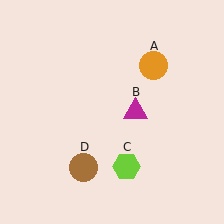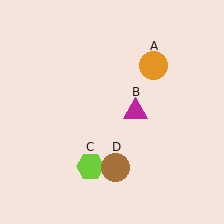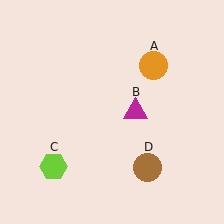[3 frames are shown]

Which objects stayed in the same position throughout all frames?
Orange circle (object A) and magenta triangle (object B) remained stationary.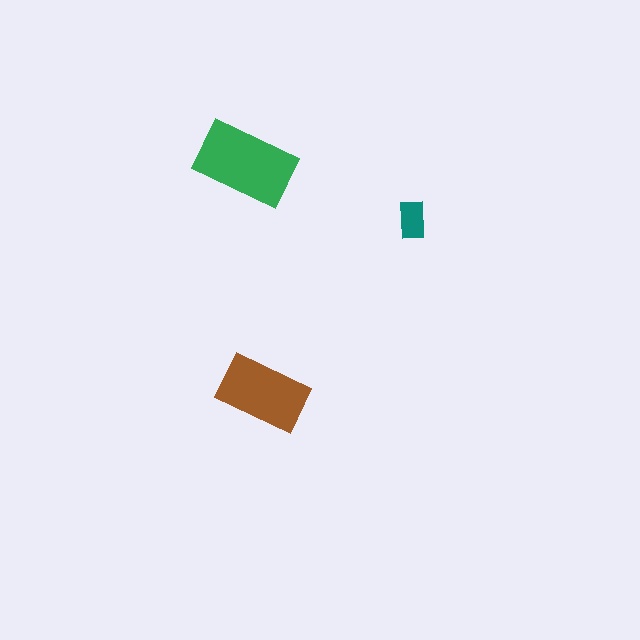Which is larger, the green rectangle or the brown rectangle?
The green one.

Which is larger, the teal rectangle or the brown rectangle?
The brown one.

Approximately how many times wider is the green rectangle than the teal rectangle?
About 2.5 times wider.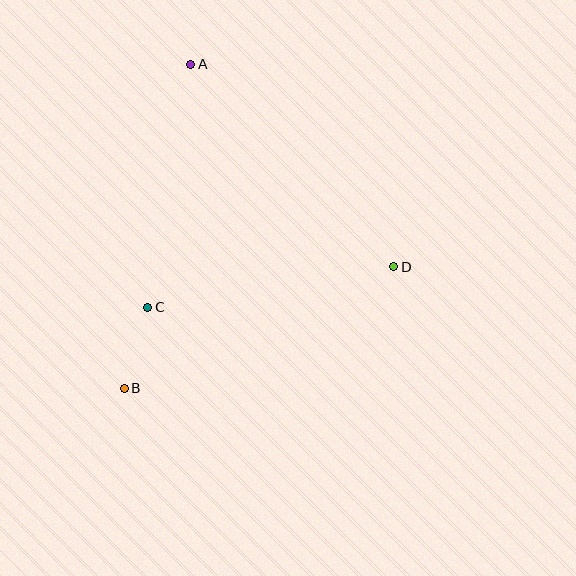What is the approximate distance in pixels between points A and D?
The distance between A and D is approximately 287 pixels.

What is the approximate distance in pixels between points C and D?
The distance between C and D is approximately 249 pixels.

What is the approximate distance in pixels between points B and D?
The distance between B and D is approximately 295 pixels.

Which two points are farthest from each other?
Points A and B are farthest from each other.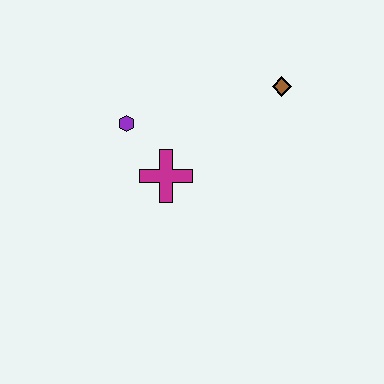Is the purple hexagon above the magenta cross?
Yes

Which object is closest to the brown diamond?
The magenta cross is closest to the brown diamond.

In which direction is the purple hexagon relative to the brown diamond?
The purple hexagon is to the left of the brown diamond.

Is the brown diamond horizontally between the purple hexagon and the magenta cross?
No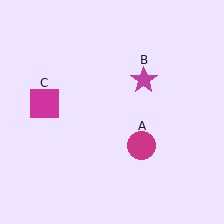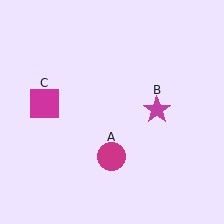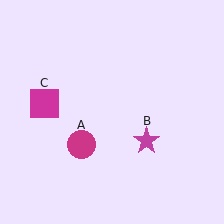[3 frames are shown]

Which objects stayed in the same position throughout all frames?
Magenta square (object C) remained stationary.